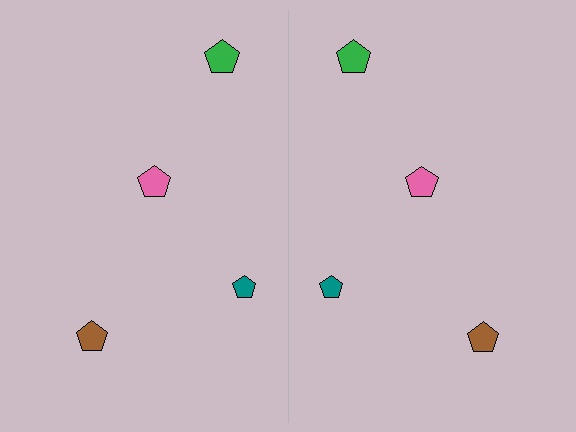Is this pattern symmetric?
Yes, this pattern has bilateral (reflection) symmetry.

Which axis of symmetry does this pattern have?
The pattern has a vertical axis of symmetry running through the center of the image.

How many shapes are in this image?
There are 8 shapes in this image.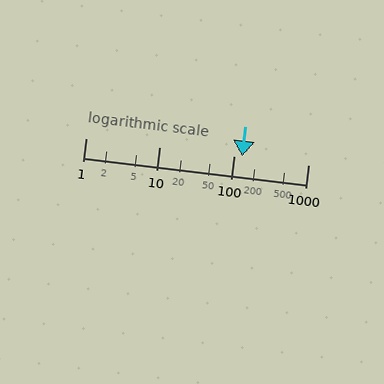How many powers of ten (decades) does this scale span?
The scale spans 3 decades, from 1 to 1000.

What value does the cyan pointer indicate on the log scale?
The pointer indicates approximately 130.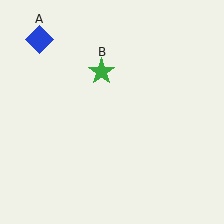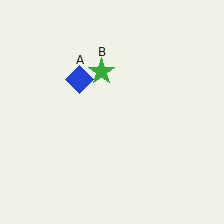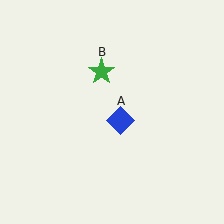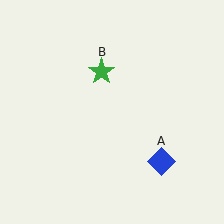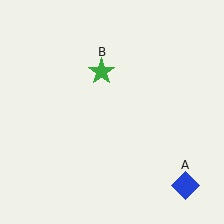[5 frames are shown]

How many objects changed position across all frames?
1 object changed position: blue diamond (object A).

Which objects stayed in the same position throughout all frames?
Green star (object B) remained stationary.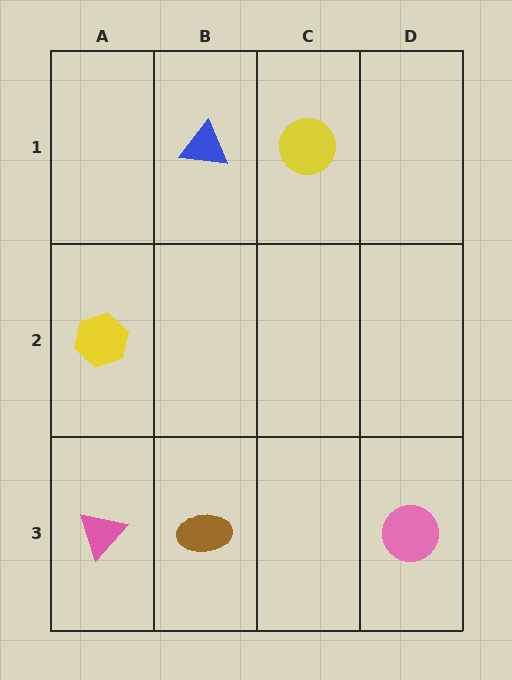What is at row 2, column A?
A yellow hexagon.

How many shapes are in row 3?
3 shapes.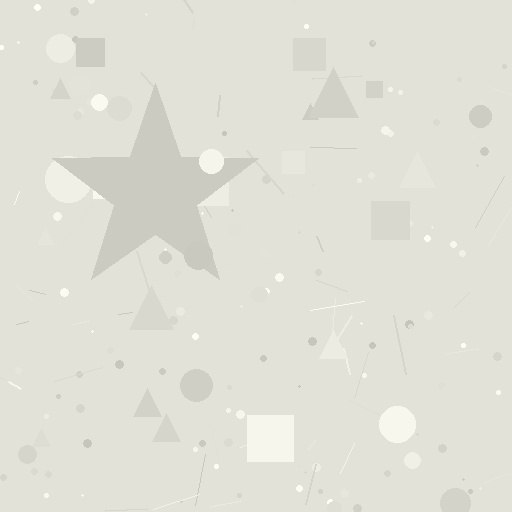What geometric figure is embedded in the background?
A star is embedded in the background.